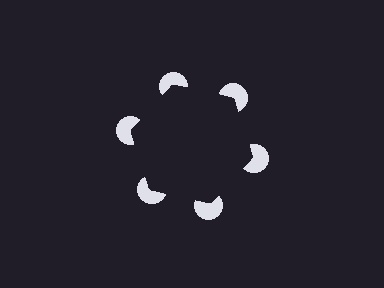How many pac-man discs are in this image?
There are 6 — one at each vertex of the illusory hexagon.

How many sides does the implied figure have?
6 sides.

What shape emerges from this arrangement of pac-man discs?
An illusory hexagon — its edges are inferred from the aligned wedge cuts in the pac-man discs, not physically drawn.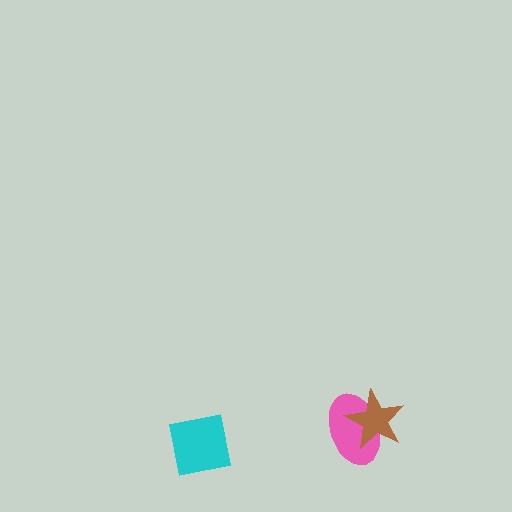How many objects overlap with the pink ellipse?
1 object overlaps with the pink ellipse.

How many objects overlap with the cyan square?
0 objects overlap with the cyan square.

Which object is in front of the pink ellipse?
The brown star is in front of the pink ellipse.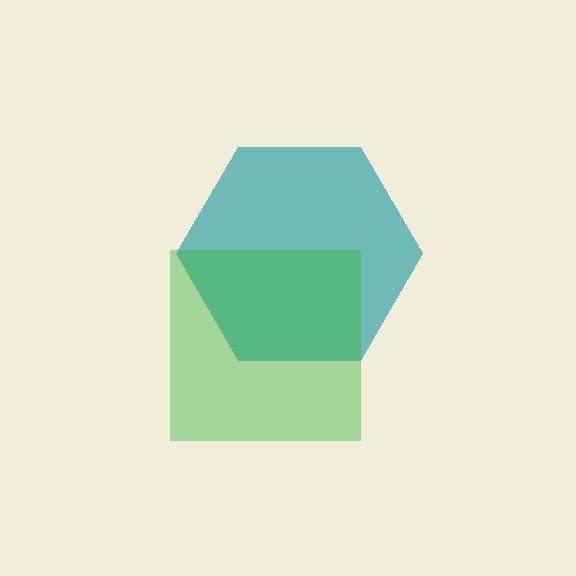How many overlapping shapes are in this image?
There are 2 overlapping shapes in the image.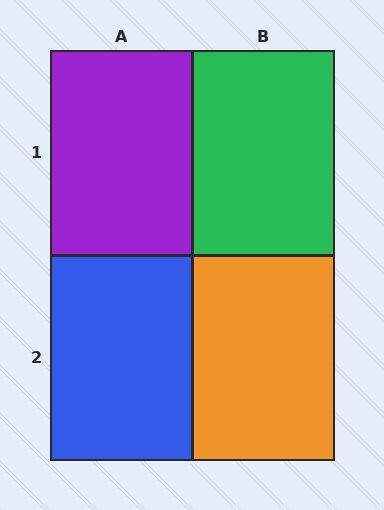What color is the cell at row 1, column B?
Green.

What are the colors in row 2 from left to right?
Blue, orange.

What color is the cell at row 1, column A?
Purple.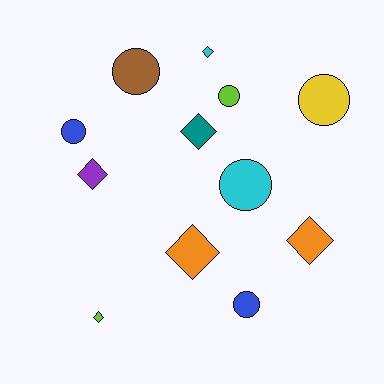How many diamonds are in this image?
There are 6 diamonds.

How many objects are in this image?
There are 12 objects.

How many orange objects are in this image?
There are 2 orange objects.